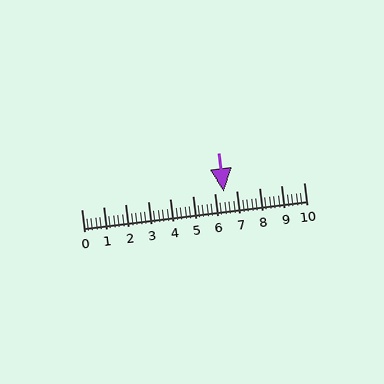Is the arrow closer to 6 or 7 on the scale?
The arrow is closer to 6.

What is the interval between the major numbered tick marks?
The major tick marks are spaced 1 units apart.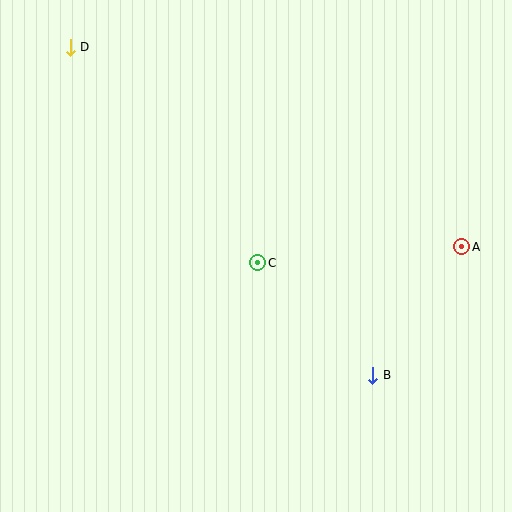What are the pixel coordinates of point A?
Point A is at (462, 247).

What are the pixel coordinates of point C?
Point C is at (258, 263).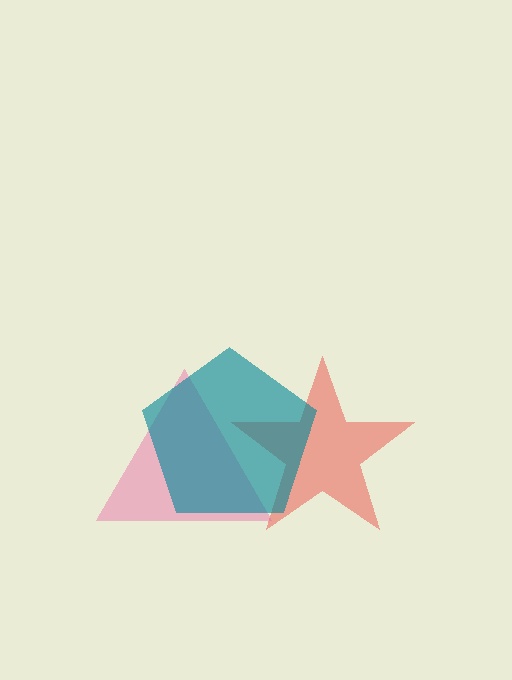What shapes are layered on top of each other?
The layered shapes are: a red star, a pink triangle, a teal pentagon.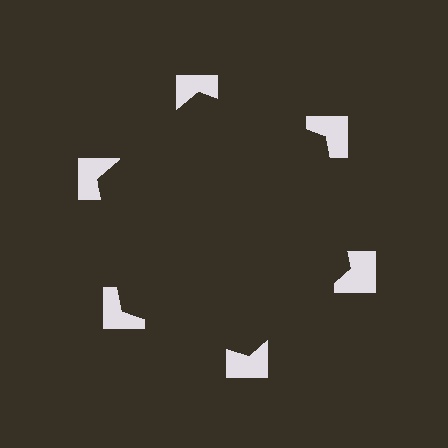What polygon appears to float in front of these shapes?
An illusory hexagon — its edges are inferred from the aligned wedge cuts in the notched squares, not physically drawn.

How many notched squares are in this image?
There are 6 — one at each vertex of the illusory hexagon.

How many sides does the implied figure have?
6 sides.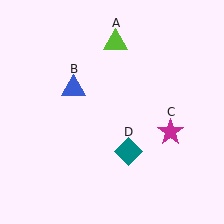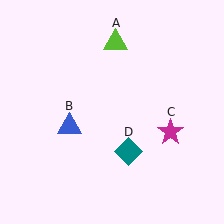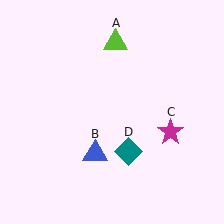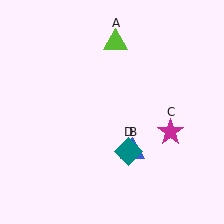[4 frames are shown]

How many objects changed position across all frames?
1 object changed position: blue triangle (object B).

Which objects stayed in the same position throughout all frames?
Lime triangle (object A) and magenta star (object C) and teal diamond (object D) remained stationary.